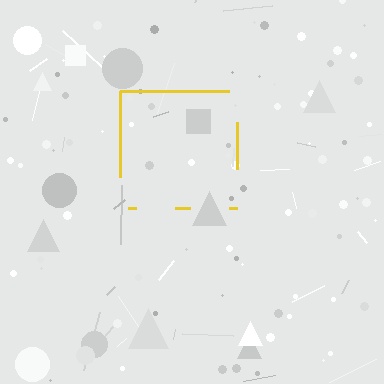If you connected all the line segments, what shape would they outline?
They would outline a square.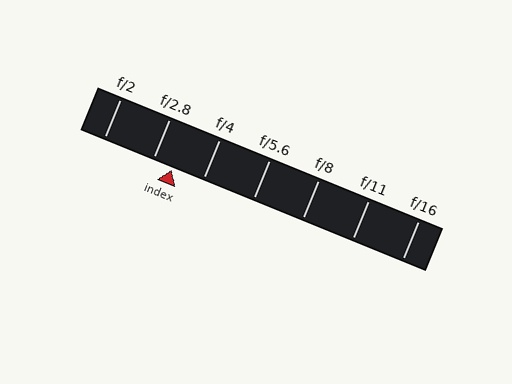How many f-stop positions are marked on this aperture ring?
There are 7 f-stop positions marked.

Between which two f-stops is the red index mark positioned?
The index mark is between f/2.8 and f/4.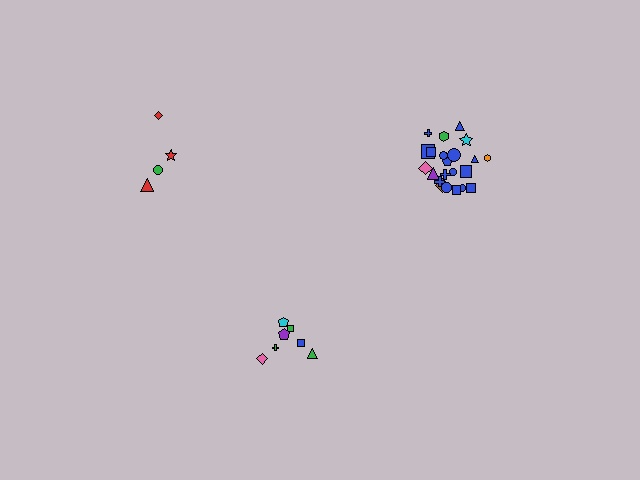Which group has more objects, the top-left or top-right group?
The top-right group.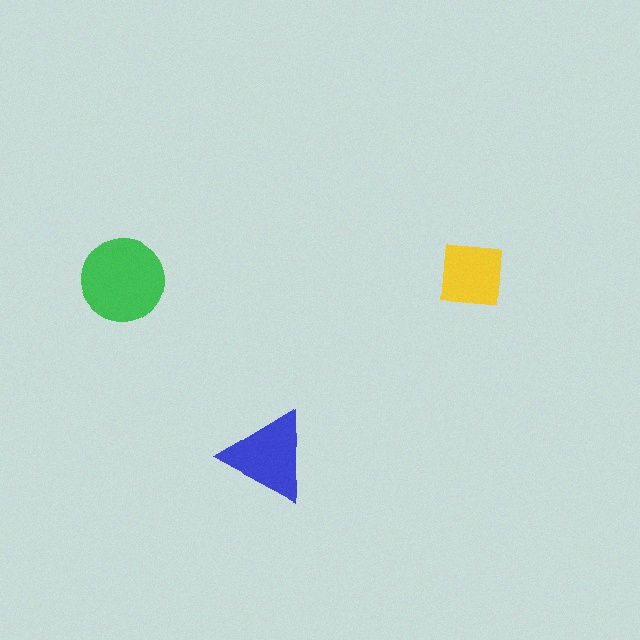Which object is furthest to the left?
The green circle is leftmost.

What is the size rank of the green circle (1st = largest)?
1st.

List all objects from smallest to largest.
The yellow square, the blue triangle, the green circle.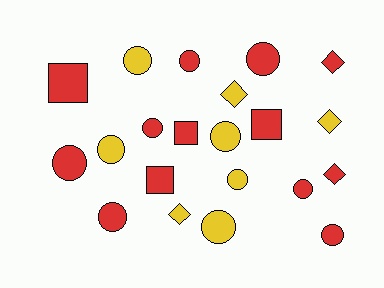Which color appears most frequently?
Red, with 13 objects.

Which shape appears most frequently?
Circle, with 12 objects.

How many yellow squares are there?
There are no yellow squares.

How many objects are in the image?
There are 21 objects.